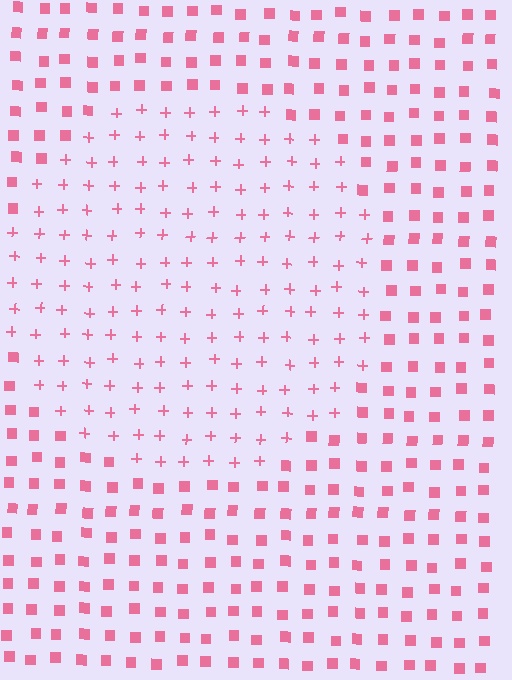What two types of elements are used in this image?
The image uses plus signs inside the circle region and squares outside it.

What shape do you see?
I see a circle.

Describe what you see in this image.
The image is filled with small pink elements arranged in a uniform grid. A circle-shaped region contains plus signs, while the surrounding area contains squares. The boundary is defined purely by the change in element shape.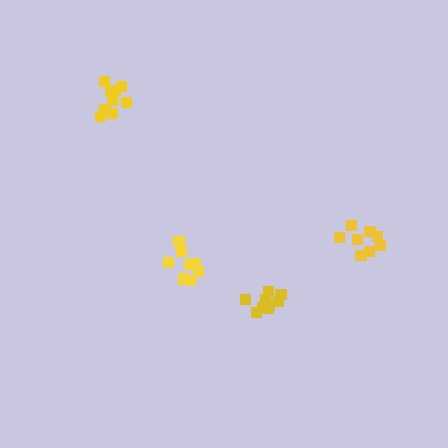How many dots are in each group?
Group 1: 8 dots, Group 2: 8 dots, Group 3: 9 dots, Group 4: 9 dots (34 total).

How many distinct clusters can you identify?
There are 4 distinct clusters.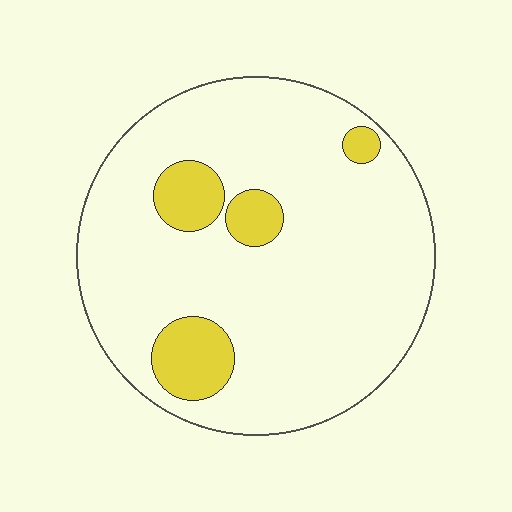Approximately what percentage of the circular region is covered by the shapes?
Approximately 15%.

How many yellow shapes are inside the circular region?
4.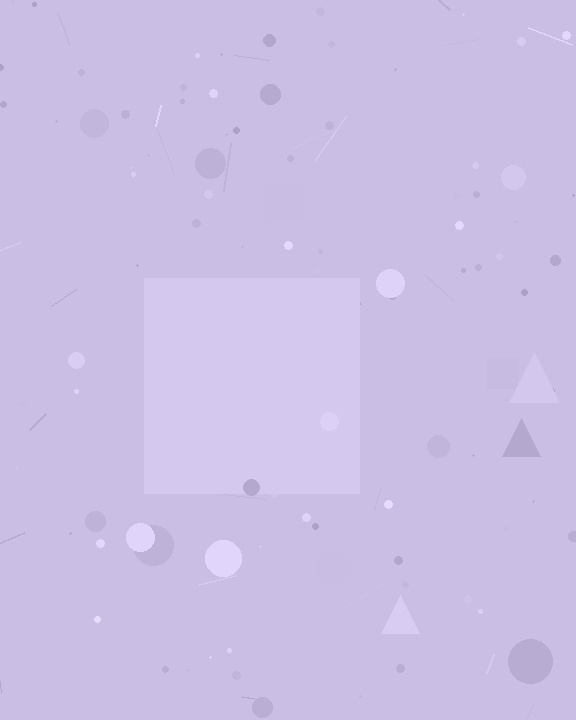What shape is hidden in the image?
A square is hidden in the image.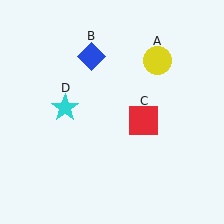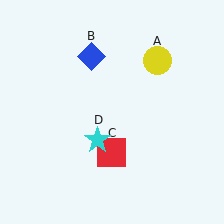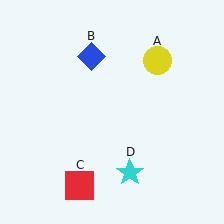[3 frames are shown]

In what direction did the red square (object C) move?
The red square (object C) moved down and to the left.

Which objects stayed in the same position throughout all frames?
Yellow circle (object A) and blue diamond (object B) remained stationary.